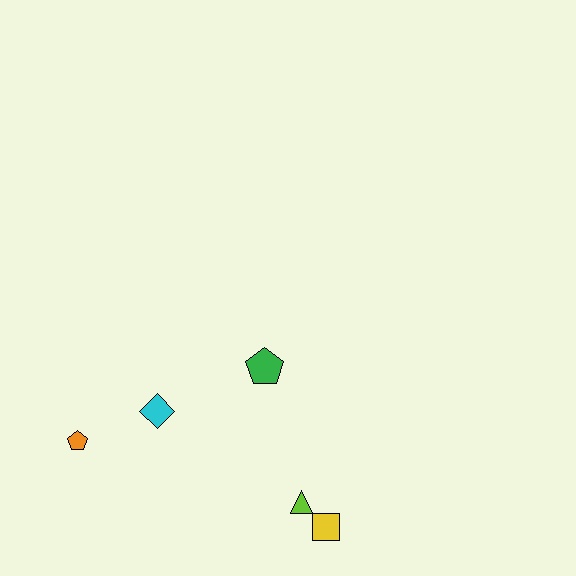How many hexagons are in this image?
There are no hexagons.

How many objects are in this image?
There are 5 objects.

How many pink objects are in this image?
There are no pink objects.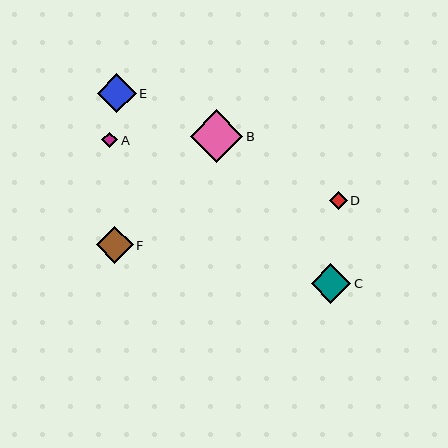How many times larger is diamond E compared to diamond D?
Diamond E is approximately 2.1 times the size of diamond D.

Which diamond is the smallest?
Diamond A is the smallest with a size of approximately 16 pixels.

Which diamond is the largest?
Diamond B is the largest with a size of approximately 53 pixels.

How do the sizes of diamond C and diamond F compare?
Diamond C and diamond F are approximately the same size.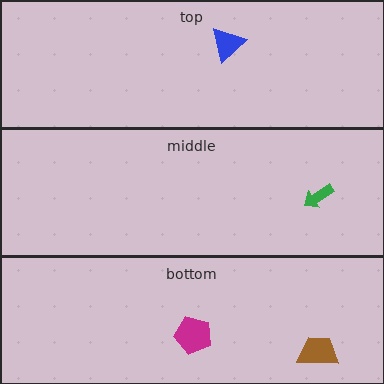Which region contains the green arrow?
The middle region.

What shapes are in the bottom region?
The magenta pentagon, the brown trapezoid.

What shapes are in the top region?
The blue triangle.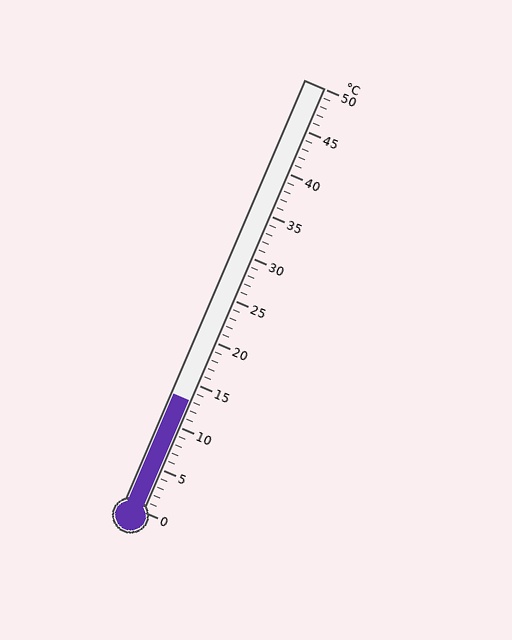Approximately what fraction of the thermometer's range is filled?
The thermometer is filled to approximately 25% of its range.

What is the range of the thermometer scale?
The thermometer scale ranges from 0°C to 50°C.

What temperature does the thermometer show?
The thermometer shows approximately 13°C.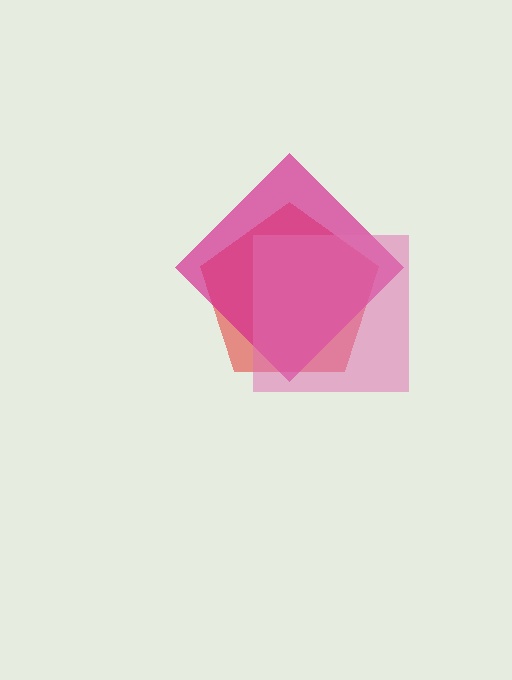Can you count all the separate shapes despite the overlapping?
Yes, there are 3 separate shapes.